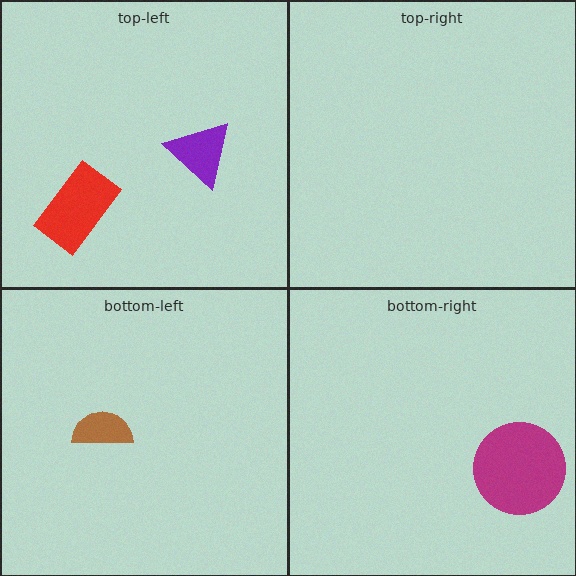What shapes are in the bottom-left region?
The brown semicircle.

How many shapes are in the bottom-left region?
1.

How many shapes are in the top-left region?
2.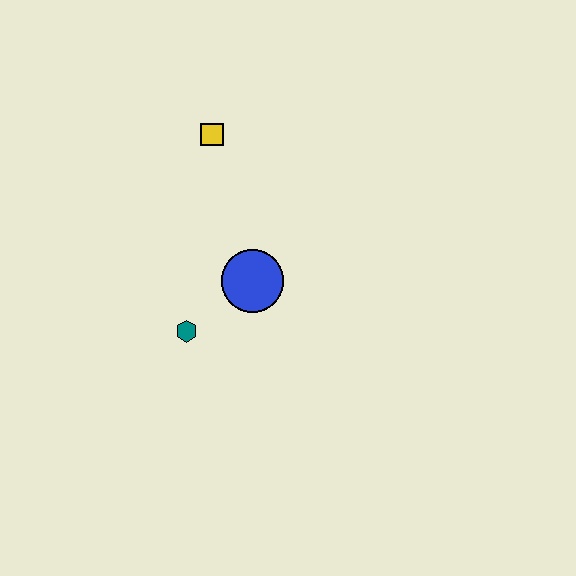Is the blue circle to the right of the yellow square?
Yes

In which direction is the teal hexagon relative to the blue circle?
The teal hexagon is to the left of the blue circle.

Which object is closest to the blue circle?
The teal hexagon is closest to the blue circle.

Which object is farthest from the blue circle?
The yellow square is farthest from the blue circle.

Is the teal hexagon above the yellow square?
No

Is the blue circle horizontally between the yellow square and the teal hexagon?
No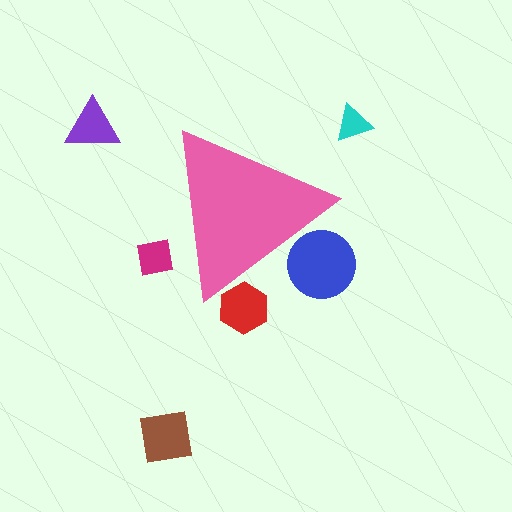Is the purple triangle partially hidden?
No, the purple triangle is fully visible.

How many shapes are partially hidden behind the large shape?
3 shapes are partially hidden.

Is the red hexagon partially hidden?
Yes, the red hexagon is partially hidden behind the pink triangle.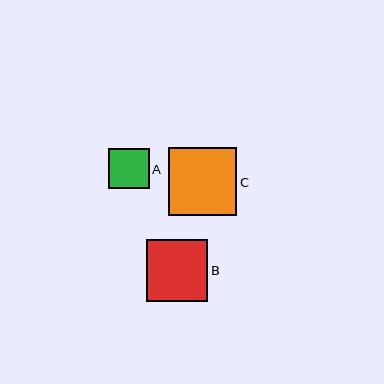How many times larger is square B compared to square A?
Square B is approximately 1.5 times the size of square A.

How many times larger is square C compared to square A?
Square C is approximately 1.7 times the size of square A.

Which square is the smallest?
Square A is the smallest with a size of approximately 41 pixels.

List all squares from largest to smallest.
From largest to smallest: C, B, A.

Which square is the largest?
Square C is the largest with a size of approximately 69 pixels.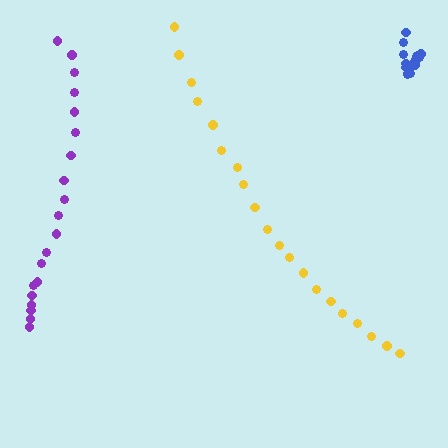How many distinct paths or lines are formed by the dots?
There are 3 distinct paths.